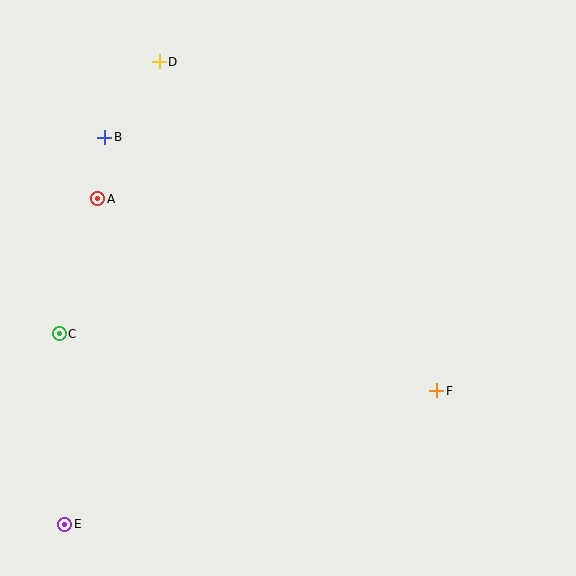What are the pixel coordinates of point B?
Point B is at (105, 137).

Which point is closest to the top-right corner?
Point F is closest to the top-right corner.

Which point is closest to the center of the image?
Point F at (437, 391) is closest to the center.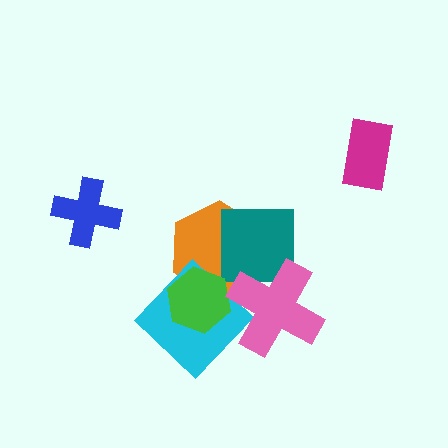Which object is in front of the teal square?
The pink cross is in front of the teal square.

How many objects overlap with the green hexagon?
2 objects overlap with the green hexagon.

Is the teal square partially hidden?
Yes, it is partially covered by another shape.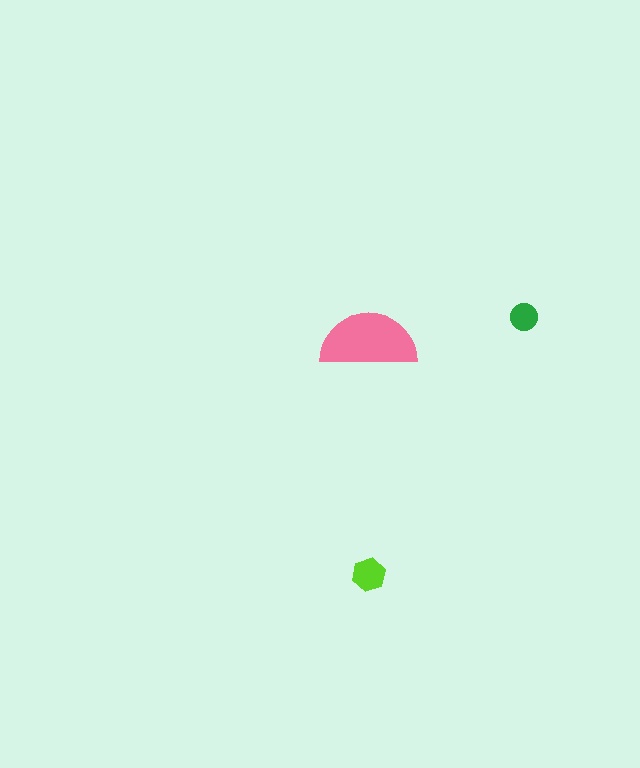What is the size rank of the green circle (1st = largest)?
3rd.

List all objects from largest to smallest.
The pink semicircle, the lime hexagon, the green circle.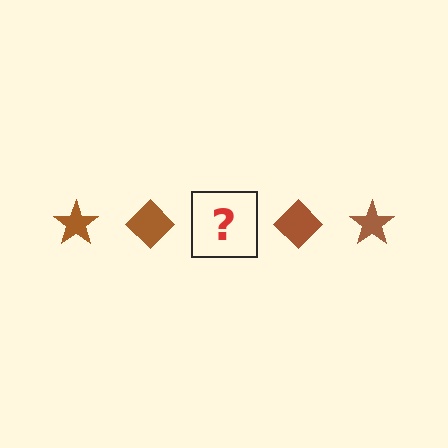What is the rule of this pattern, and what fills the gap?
The rule is that the pattern cycles through star, diamond shapes in brown. The gap should be filled with a brown star.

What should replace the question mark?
The question mark should be replaced with a brown star.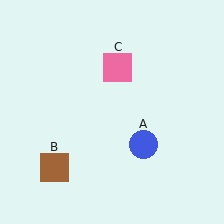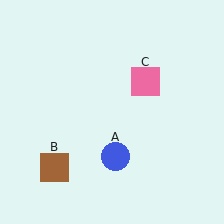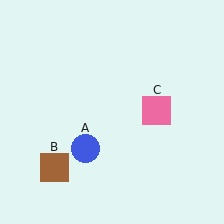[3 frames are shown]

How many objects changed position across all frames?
2 objects changed position: blue circle (object A), pink square (object C).